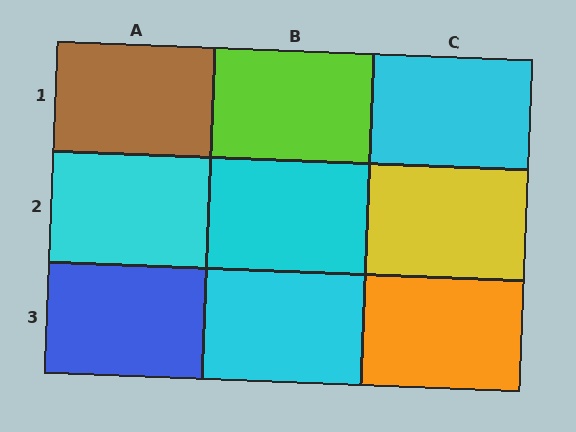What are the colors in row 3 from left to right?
Blue, cyan, orange.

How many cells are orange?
1 cell is orange.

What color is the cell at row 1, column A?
Brown.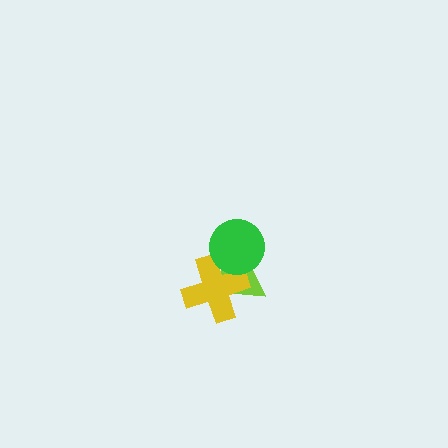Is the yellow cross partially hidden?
Yes, it is partially covered by another shape.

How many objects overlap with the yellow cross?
2 objects overlap with the yellow cross.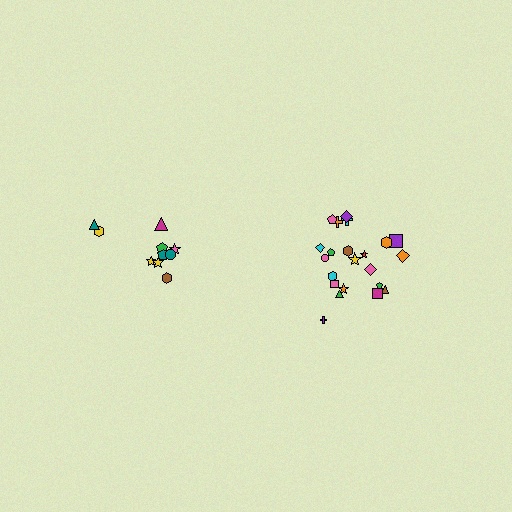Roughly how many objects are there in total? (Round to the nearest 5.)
Roughly 30 objects in total.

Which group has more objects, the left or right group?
The right group.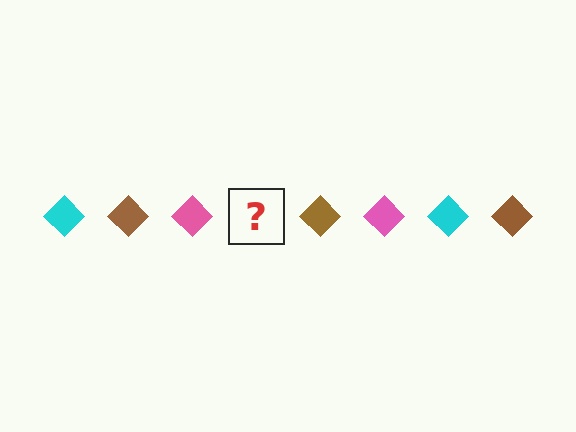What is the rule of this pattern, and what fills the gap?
The rule is that the pattern cycles through cyan, brown, pink diamonds. The gap should be filled with a cyan diamond.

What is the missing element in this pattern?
The missing element is a cyan diamond.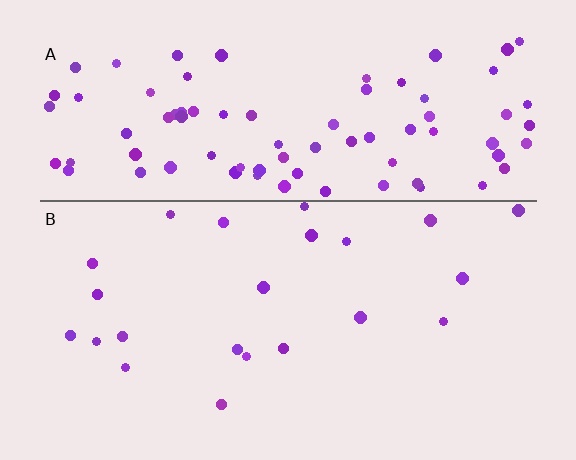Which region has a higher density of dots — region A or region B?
A (the top).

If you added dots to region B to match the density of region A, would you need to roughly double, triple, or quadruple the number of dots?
Approximately quadruple.